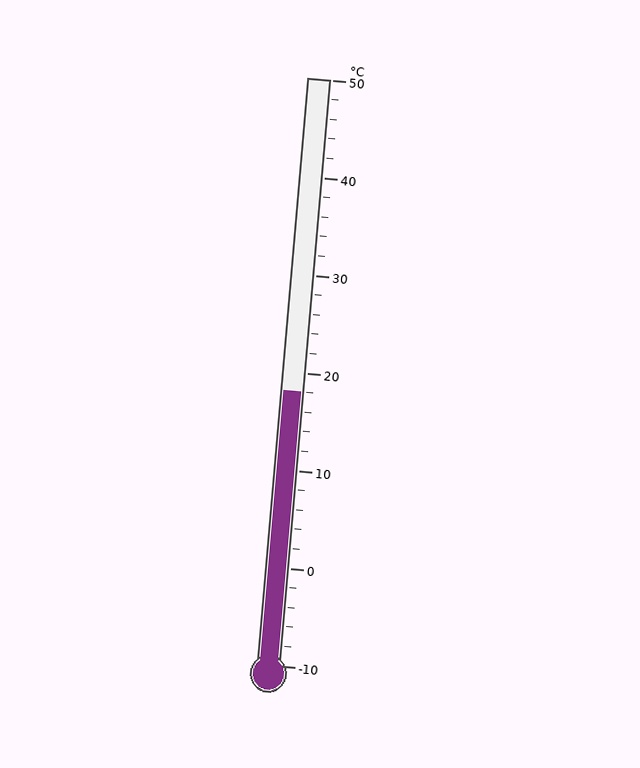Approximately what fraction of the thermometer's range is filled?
The thermometer is filled to approximately 45% of its range.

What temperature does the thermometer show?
The thermometer shows approximately 18°C.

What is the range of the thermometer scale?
The thermometer scale ranges from -10°C to 50°C.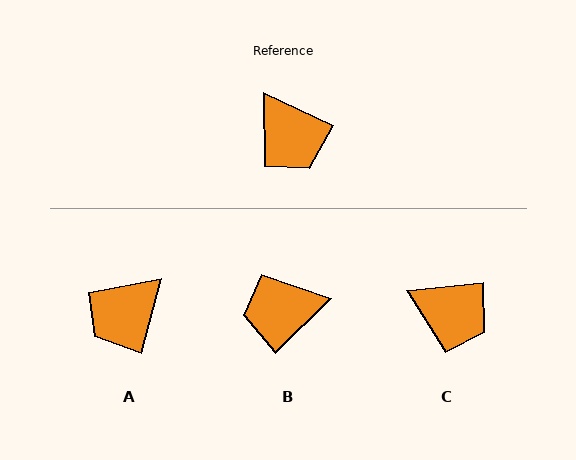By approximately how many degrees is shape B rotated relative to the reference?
Approximately 110 degrees clockwise.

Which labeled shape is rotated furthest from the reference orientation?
B, about 110 degrees away.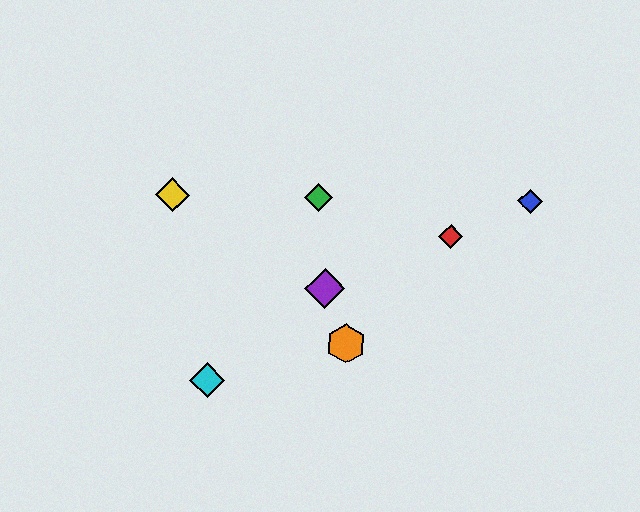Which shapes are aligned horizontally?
The blue diamond, the green diamond, the yellow diamond are aligned horizontally.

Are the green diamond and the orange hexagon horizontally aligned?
No, the green diamond is at y≈198 and the orange hexagon is at y≈344.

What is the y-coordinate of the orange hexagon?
The orange hexagon is at y≈344.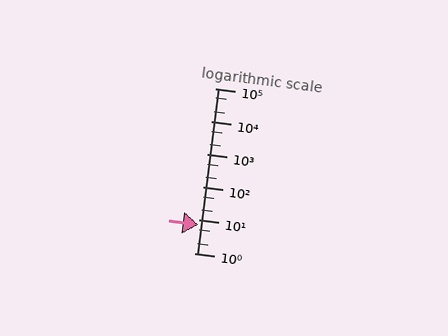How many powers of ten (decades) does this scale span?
The scale spans 5 decades, from 1 to 100000.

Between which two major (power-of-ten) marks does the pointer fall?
The pointer is between 1 and 10.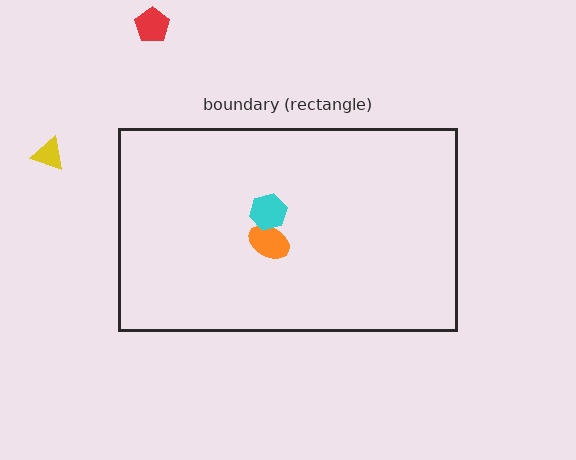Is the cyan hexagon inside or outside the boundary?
Inside.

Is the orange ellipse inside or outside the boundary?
Inside.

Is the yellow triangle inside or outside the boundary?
Outside.